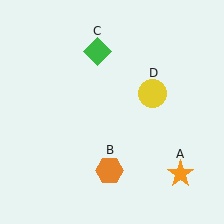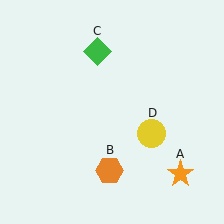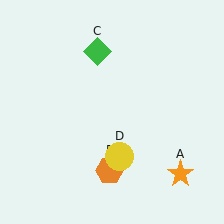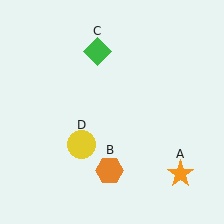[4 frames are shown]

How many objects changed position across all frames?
1 object changed position: yellow circle (object D).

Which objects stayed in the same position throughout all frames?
Orange star (object A) and orange hexagon (object B) and green diamond (object C) remained stationary.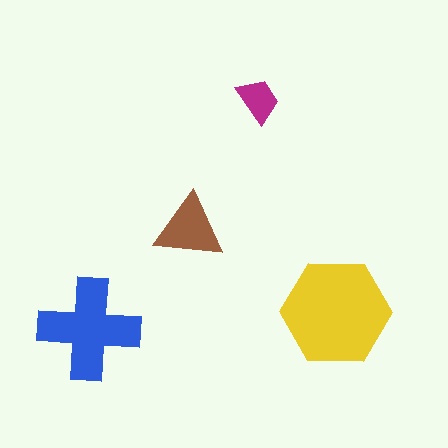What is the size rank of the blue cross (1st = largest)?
2nd.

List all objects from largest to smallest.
The yellow hexagon, the blue cross, the brown triangle, the magenta trapezoid.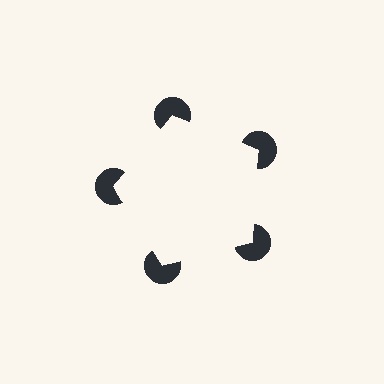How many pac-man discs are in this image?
There are 5 — one at each vertex of the illusory pentagon.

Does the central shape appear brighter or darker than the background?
It typically appears slightly brighter than the background, even though no actual brightness change is drawn.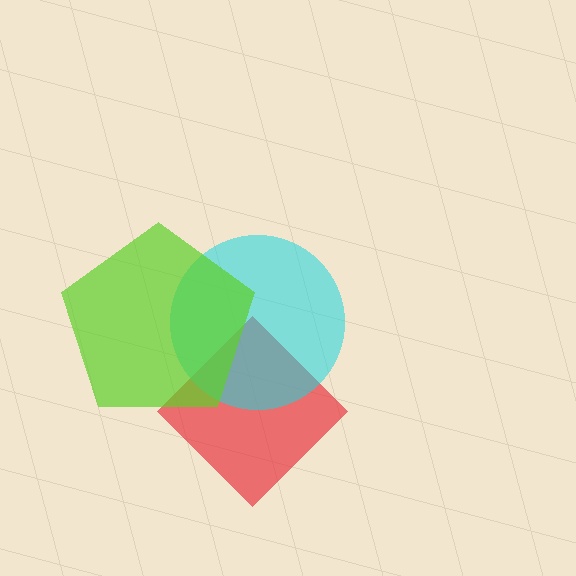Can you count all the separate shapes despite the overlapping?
Yes, there are 3 separate shapes.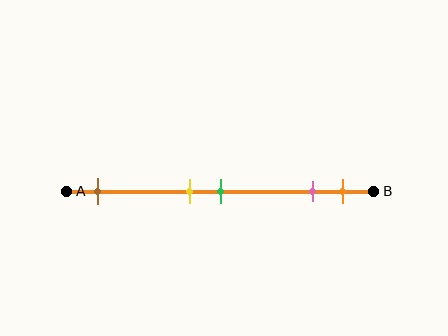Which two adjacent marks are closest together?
The yellow and green marks are the closest adjacent pair.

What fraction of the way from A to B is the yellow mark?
The yellow mark is approximately 40% (0.4) of the way from A to B.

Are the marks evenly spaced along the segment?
No, the marks are not evenly spaced.